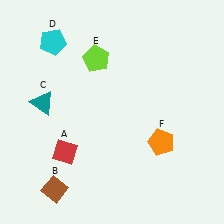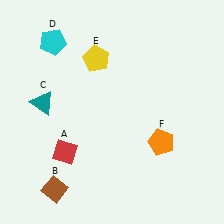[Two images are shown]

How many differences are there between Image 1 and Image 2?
There is 1 difference between the two images.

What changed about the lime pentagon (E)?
In Image 1, E is lime. In Image 2, it changed to yellow.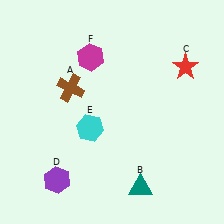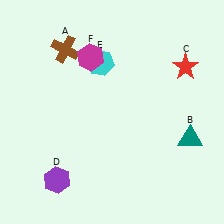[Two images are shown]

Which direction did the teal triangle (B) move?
The teal triangle (B) moved right.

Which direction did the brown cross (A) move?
The brown cross (A) moved up.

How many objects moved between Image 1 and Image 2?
3 objects moved between the two images.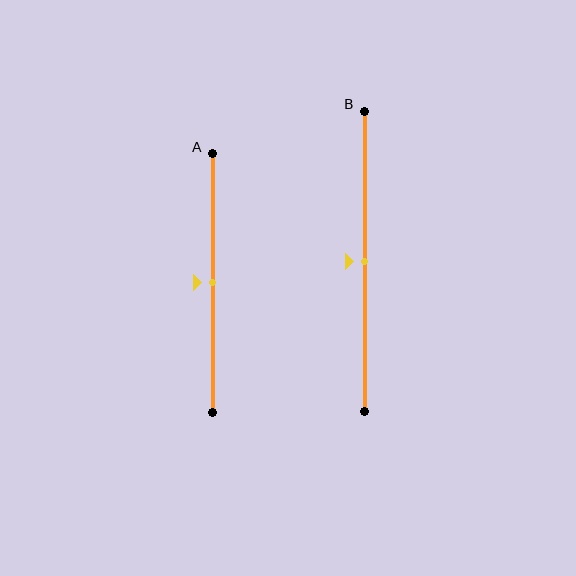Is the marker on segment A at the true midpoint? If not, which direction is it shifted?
Yes, the marker on segment A is at the true midpoint.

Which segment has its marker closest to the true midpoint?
Segment A has its marker closest to the true midpoint.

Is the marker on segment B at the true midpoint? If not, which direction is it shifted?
Yes, the marker on segment B is at the true midpoint.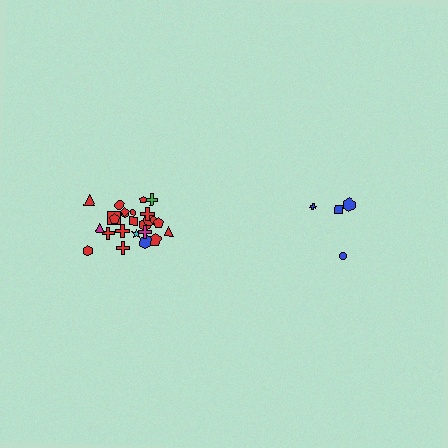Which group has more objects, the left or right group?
The left group.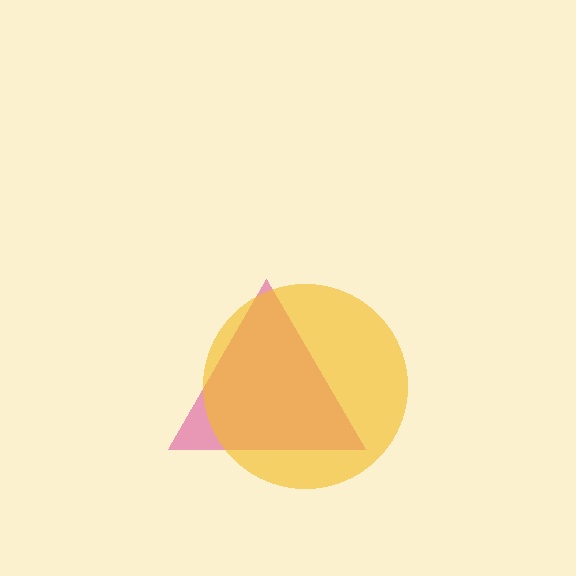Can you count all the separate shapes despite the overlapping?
Yes, there are 2 separate shapes.